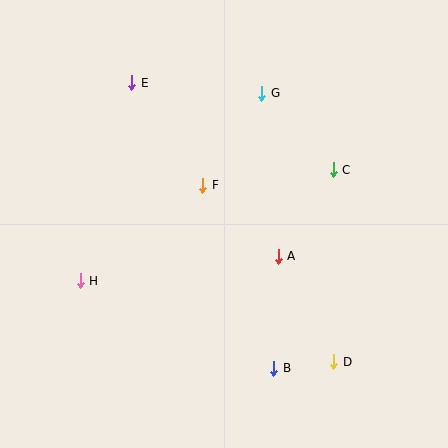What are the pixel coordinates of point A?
Point A is at (278, 256).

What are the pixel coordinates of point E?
Point E is at (132, 83).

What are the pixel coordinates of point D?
Point D is at (334, 362).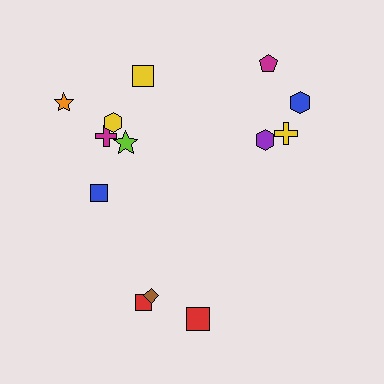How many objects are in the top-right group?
There are 4 objects.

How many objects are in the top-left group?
There are 6 objects.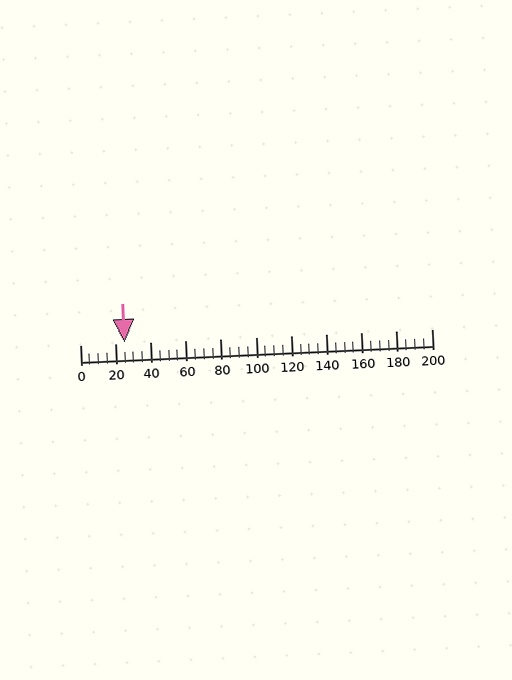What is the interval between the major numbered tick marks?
The major tick marks are spaced 20 units apart.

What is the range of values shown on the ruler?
The ruler shows values from 0 to 200.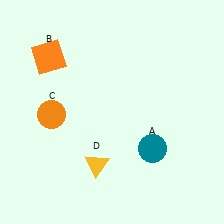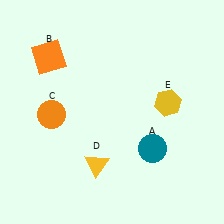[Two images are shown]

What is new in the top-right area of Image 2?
A yellow hexagon (E) was added in the top-right area of Image 2.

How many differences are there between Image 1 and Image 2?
There is 1 difference between the two images.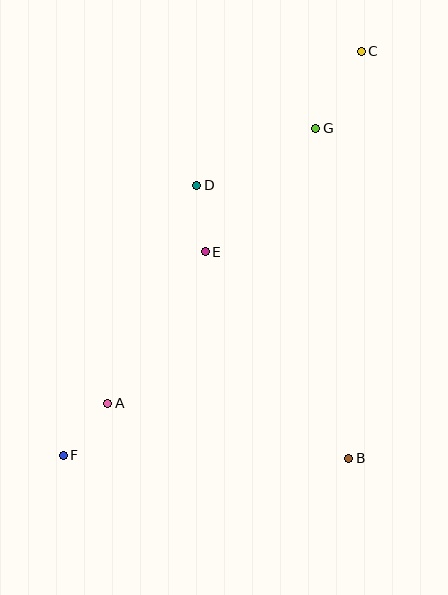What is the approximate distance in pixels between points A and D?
The distance between A and D is approximately 235 pixels.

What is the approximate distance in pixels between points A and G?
The distance between A and G is approximately 345 pixels.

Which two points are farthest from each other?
Points C and F are farthest from each other.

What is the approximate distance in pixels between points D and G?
The distance between D and G is approximately 132 pixels.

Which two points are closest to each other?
Points D and E are closest to each other.